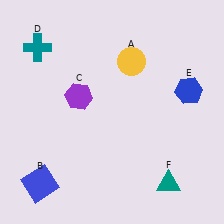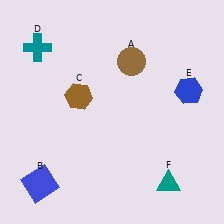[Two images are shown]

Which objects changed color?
A changed from yellow to brown. C changed from purple to brown.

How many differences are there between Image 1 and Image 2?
There are 2 differences between the two images.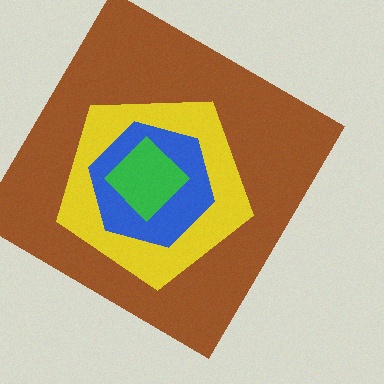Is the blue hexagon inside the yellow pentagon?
Yes.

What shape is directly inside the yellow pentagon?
The blue hexagon.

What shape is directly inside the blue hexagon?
The green diamond.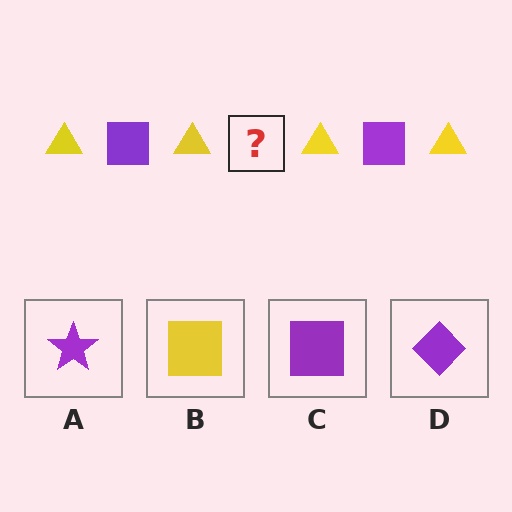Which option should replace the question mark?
Option C.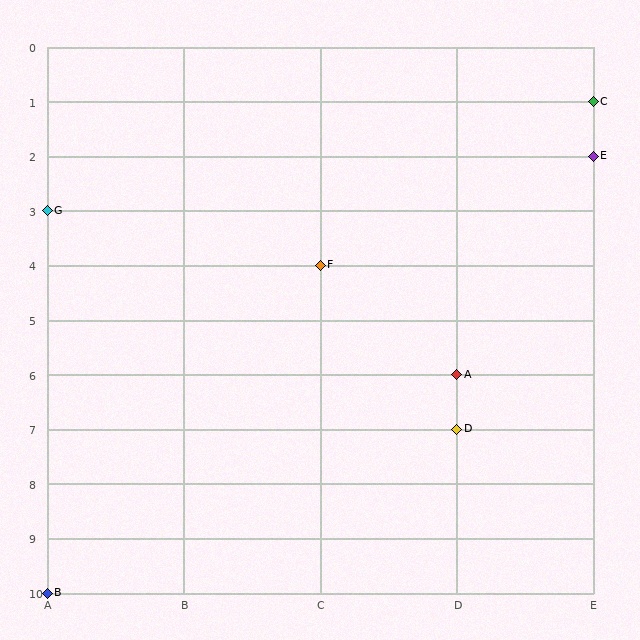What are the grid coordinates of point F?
Point F is at grid coordinates (C, 4).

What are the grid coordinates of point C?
Point C is at grid coordinates (E, 1).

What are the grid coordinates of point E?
Point E is at grid coordinates (E, 2).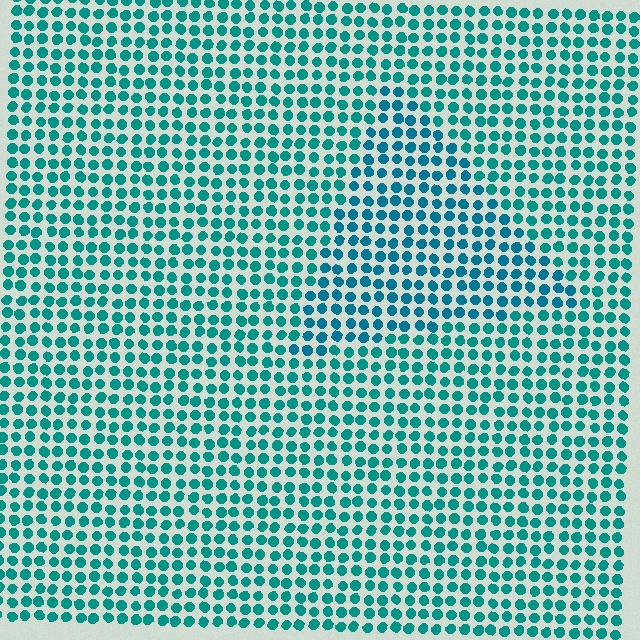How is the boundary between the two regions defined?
The boundary is defined purely by a slight shift in hue (about 17 degrees). Spacing, size, and orientation are identical on both sides.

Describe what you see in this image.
The image is filled with small teal elements in a uniform arrangement. A triangle-shaped region is visible where the elements are tinted to a slightly different hue, forming a subtle color boundary.